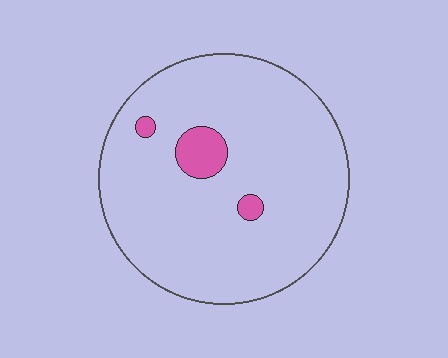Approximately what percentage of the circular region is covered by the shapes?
Approximately 5%.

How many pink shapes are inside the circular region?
3.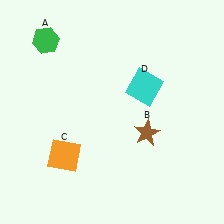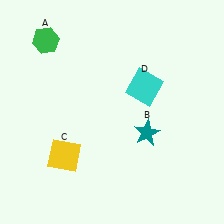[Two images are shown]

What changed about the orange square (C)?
In Image 1, C is orange. In Image 2, it changed to yellow.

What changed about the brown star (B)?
In Image 1, B is brown. In Image 2, it changed to teal.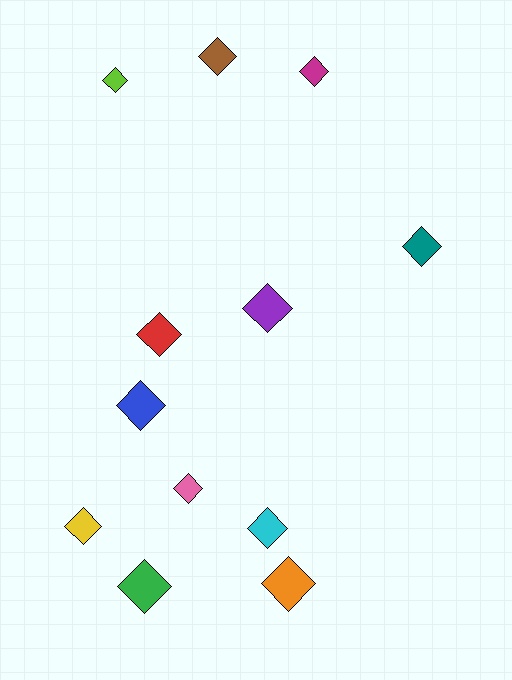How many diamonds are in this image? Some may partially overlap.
There are 12 diamonds.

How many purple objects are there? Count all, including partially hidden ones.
There is 1 purple object.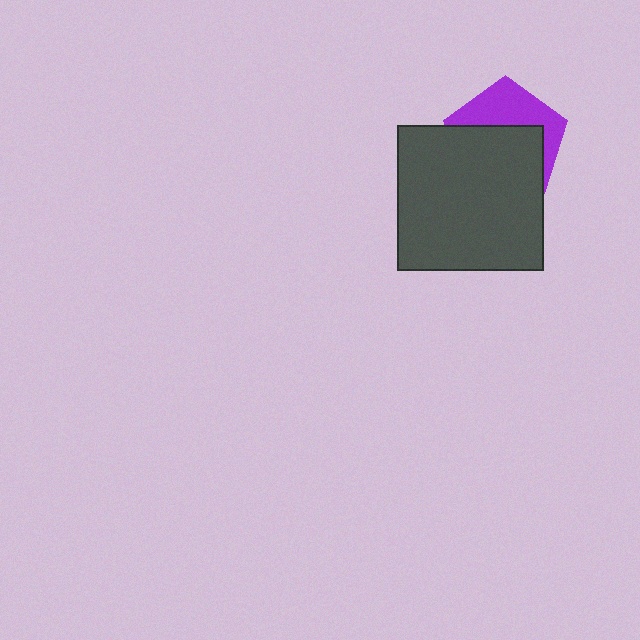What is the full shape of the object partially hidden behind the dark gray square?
The partially hidden object is a purple pentagon.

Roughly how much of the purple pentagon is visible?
A small part of it is visible (roughly 42%).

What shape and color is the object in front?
The object in front is a dark gray square.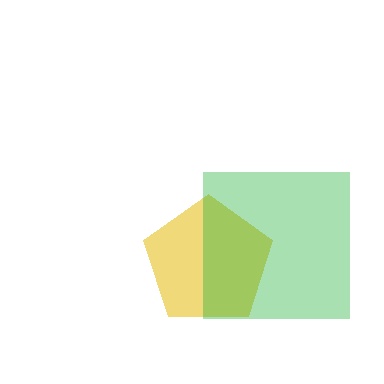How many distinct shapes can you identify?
There are 2 distinct shapes: a yellow pentagon, a green square.